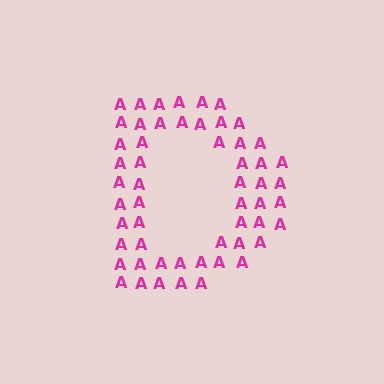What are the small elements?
The small elements are letter A's.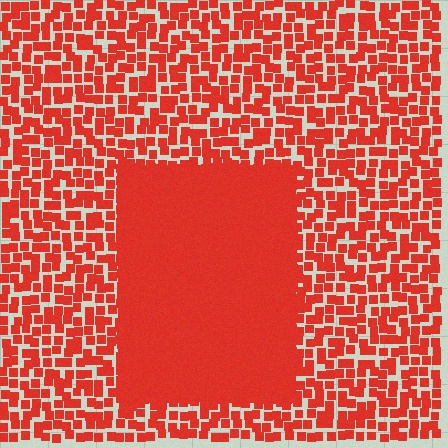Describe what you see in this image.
The image contains small red elements arranged at two different densities. A rectangle-shaped region is visible where the elements are more densely packed than the surrounding area.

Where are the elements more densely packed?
The elements are more densely packed inside the rectangle boundary.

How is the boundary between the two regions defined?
The boundary is defined by a change in element density (approximately 3.2x ratio). All elements are the same color, size, and shape.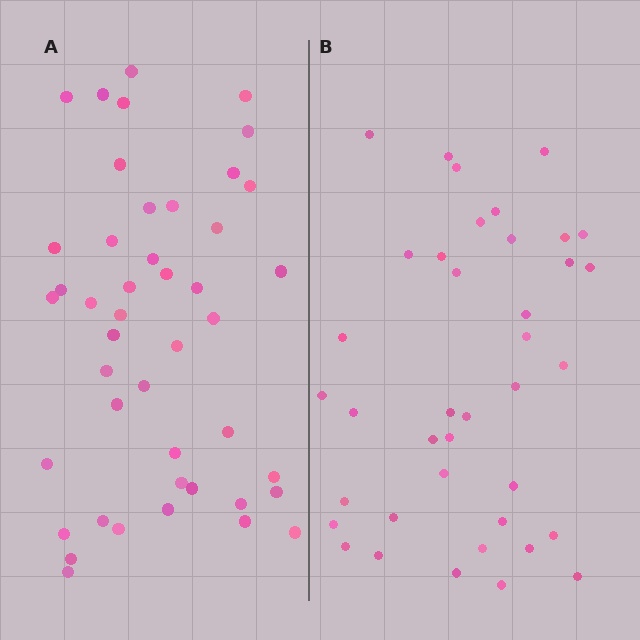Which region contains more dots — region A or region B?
Region A (the left region) has more dots.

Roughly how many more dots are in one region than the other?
Region A has about 6 more dots than region B.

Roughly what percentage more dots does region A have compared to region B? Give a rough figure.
About 15% more.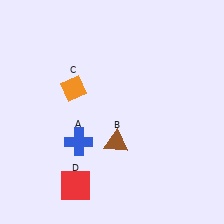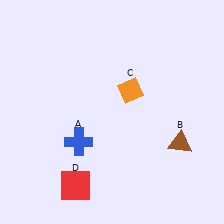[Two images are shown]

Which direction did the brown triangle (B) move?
The brown triangle (B) moved right.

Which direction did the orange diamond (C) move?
The orange diamond (C) moved right.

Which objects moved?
The objects that moved are: the brown triangle (B), the orange diamond (C).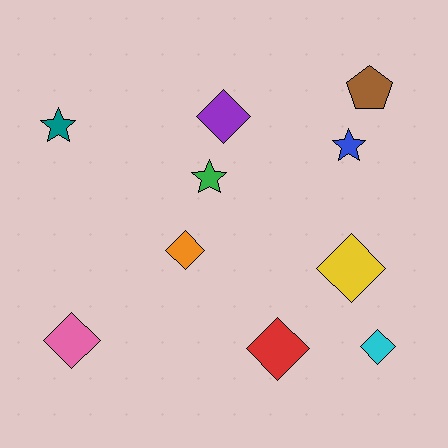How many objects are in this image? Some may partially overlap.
There are 10 objects.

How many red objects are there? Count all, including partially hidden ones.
There is 1 red object.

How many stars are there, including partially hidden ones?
There are 3 stars.